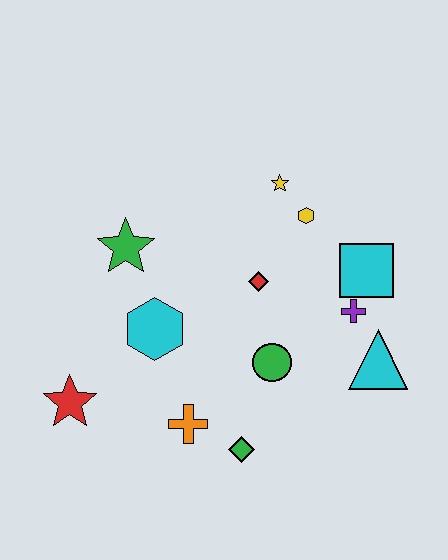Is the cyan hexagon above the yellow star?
No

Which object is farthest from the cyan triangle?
The red star is farthest from the cyan triangle.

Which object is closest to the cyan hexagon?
The green star is closest to the cyan hexagon.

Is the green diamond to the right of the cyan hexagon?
Yes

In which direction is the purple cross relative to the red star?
The purple cross is to the right of the red star.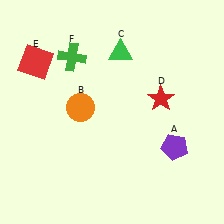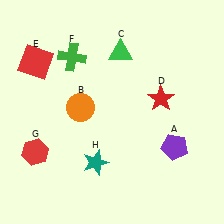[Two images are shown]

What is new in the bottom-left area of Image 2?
A red hexagon (G) was added in the bottom-left area of Image 2.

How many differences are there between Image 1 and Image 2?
There are 2 differences between the two images.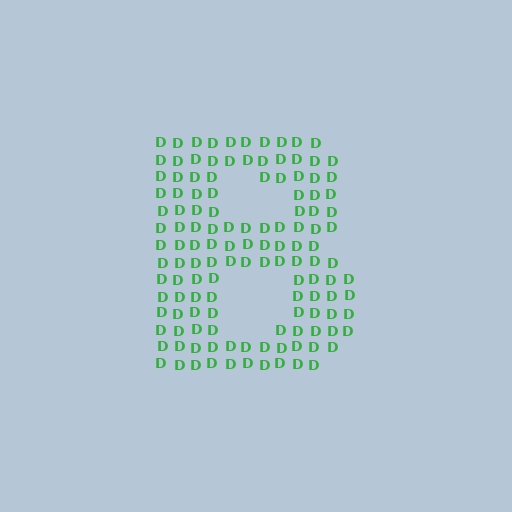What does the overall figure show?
The overall figure shows the letter B.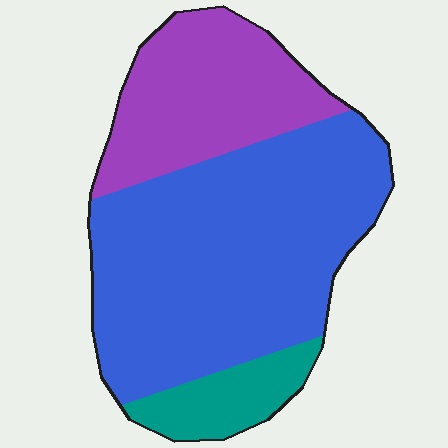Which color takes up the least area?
Teal, at roughly 10%.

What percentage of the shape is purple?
Purple covers around 30% of the shape.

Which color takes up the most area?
Blue, at roughly 60%.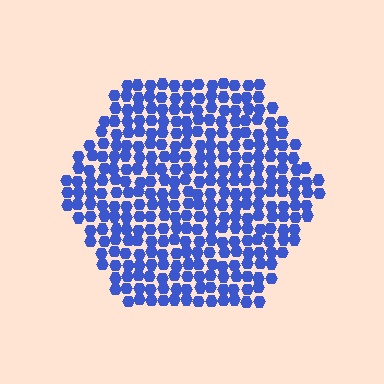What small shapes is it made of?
It is made of small hexagons.